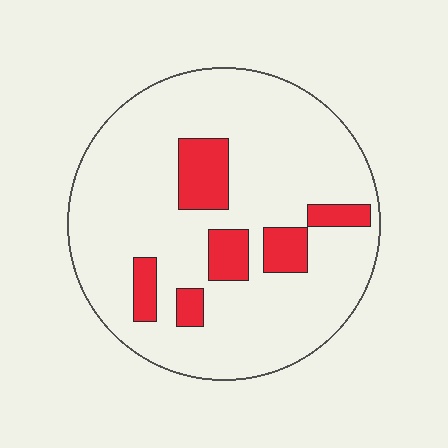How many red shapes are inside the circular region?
6.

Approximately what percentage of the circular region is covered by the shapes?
Approximately 15%.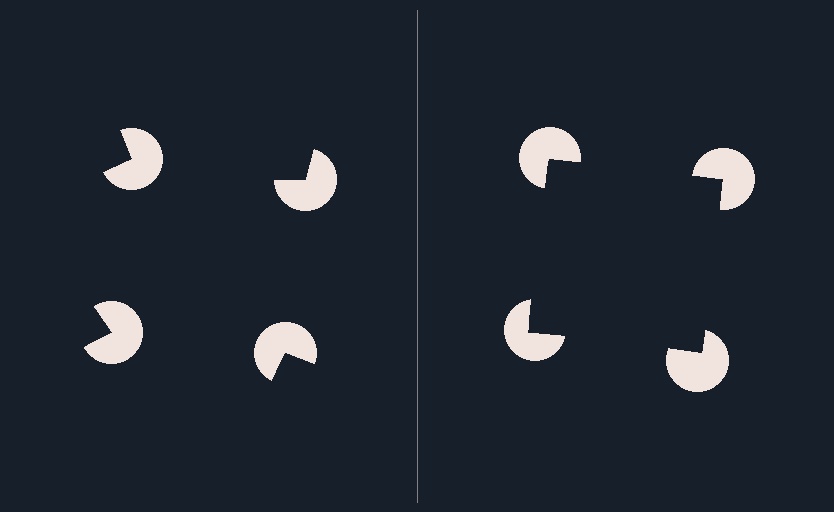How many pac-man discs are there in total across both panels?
8 — 4 on each side.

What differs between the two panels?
The pac-man discs are positioned identically on both sides; only the wedge orientations differ. On the right they align to a square; on the left they are misaligned.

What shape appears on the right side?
An illusory square.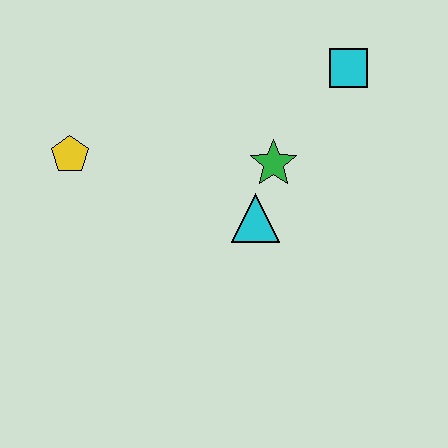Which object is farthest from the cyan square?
The yellow pentagon is farthest from the cyan square.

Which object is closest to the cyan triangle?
The green star is closest to the cyan triangle.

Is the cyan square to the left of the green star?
No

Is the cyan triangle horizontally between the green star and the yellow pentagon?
Yes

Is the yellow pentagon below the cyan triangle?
No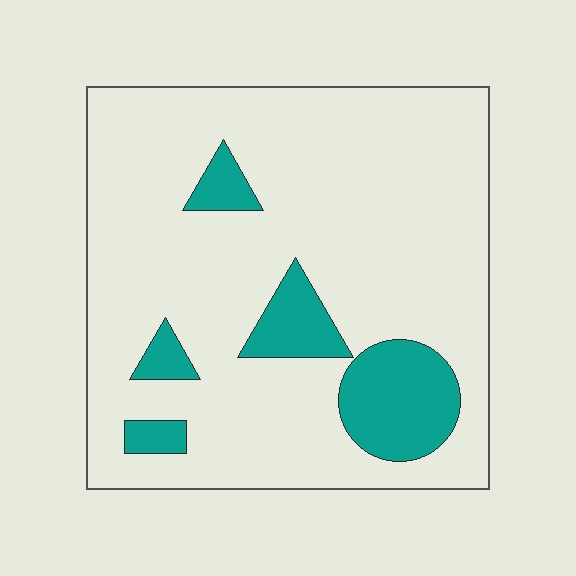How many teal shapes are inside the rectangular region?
5.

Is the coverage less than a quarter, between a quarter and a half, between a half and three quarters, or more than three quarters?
Less than a quarter.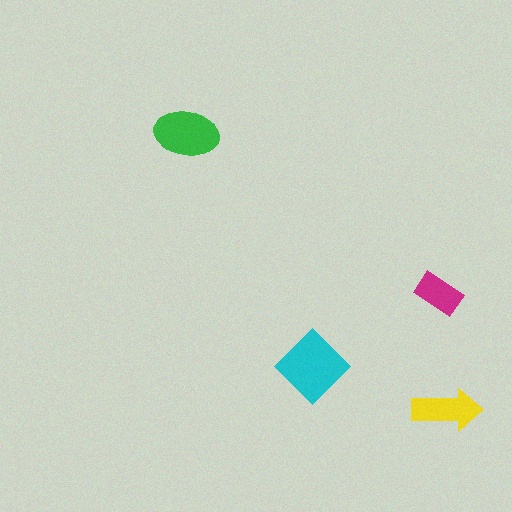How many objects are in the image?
There are 4 objects in the image.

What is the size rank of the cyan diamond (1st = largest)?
1st.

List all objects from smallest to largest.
The magenta rectangle, the yellow arrow, the green ellipse, the cyan diamond.